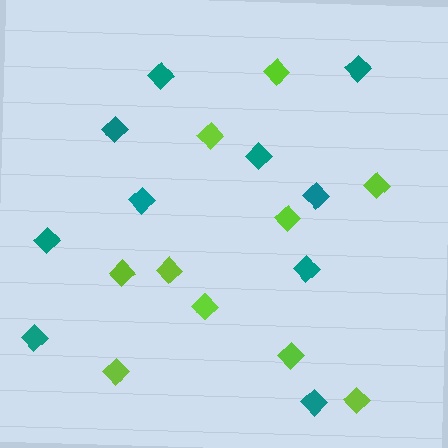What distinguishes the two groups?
There are 2 groups: one group of lime diamonds (10) and one group of teal diamonds (10).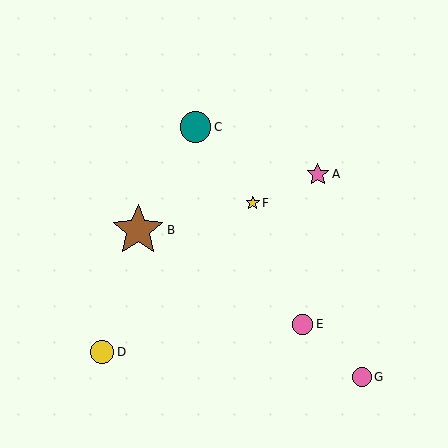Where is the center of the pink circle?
The center of the pink circle is at (362, 377).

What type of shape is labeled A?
Shape A is a pink star.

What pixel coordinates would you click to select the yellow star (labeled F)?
Click at (253, 203) to select the yellow star F.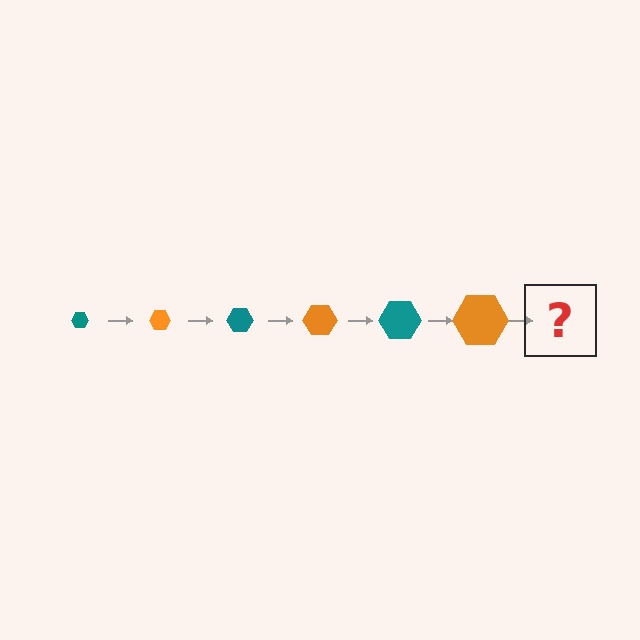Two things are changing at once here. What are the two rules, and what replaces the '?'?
The two rules are that the hexagon grows larger each step and the color cycles through teal and orange. The '?' should be a teal hexagon, larger than the previous one.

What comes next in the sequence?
The next element should be a teal hexagon, larger than the previous one.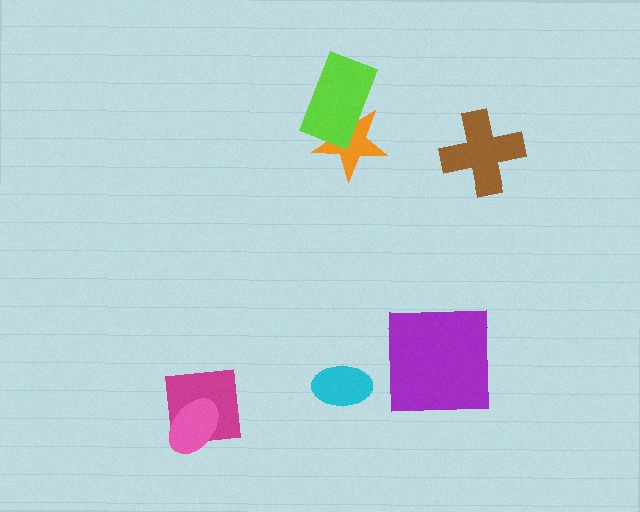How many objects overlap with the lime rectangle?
1 object overlaps with the lime rectangle.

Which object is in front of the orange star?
The lime rectangle is in front of the orange star.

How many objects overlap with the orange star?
1 object overlaps with the orange star.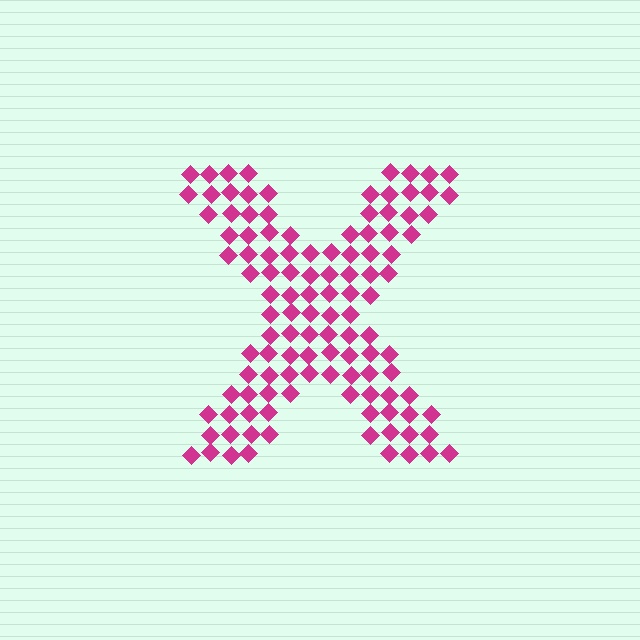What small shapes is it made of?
It is made of small diamonds.